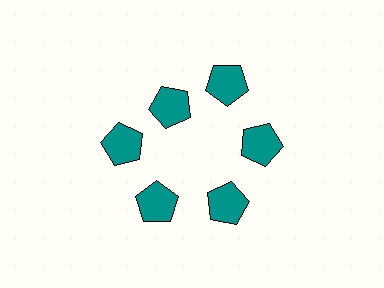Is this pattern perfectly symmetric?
No. The 6 teal pentagons are arranged in a ring, but one element near the 11 o'clock position is pulled inward toward the center, breaking the 6-fold rotational symmetry.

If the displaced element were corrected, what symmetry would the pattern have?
It would have 6-fold rotational symmetry — the pattern would map onto itself every 60 degrees.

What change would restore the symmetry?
The symmetry would be restored by moving it outward, back onto the ring so that all 6 pentagons sit at equal angles and equal distance from the center.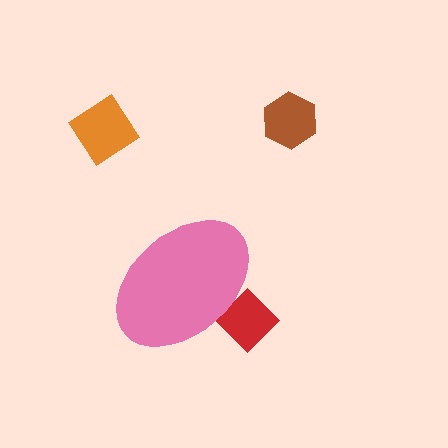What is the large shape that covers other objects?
A pink ellipse.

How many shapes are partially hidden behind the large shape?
1 shape is partially hidden.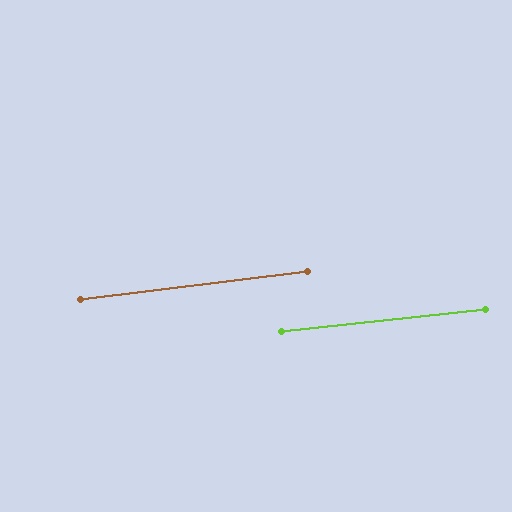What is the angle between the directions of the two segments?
Approximately 1 degree.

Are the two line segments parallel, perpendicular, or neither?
Parallel — their directions differ by only 0.9°.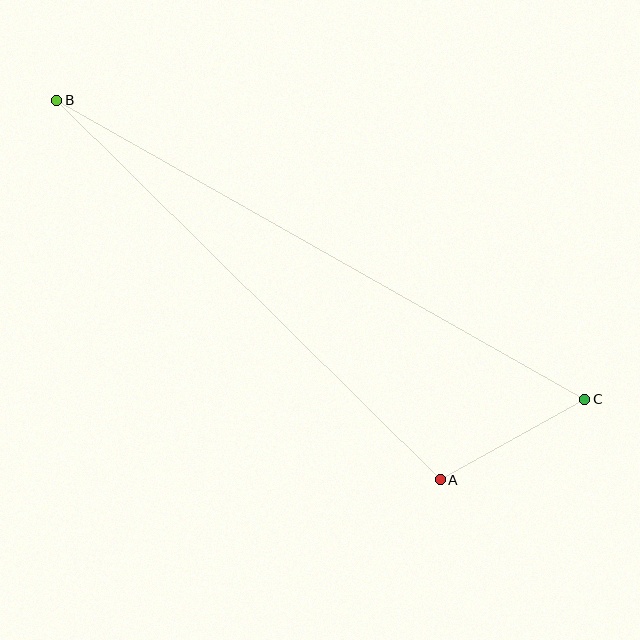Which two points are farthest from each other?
Points B and C are farthest from each other.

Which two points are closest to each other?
Points A and C are closest to each other.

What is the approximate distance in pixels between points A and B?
The distance between A and B is approximately 539 pixels.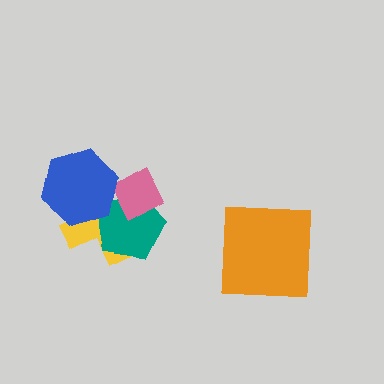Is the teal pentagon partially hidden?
Yes, it is partially covered by another shape.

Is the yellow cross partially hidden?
Yes, it is partially covered by another shape.